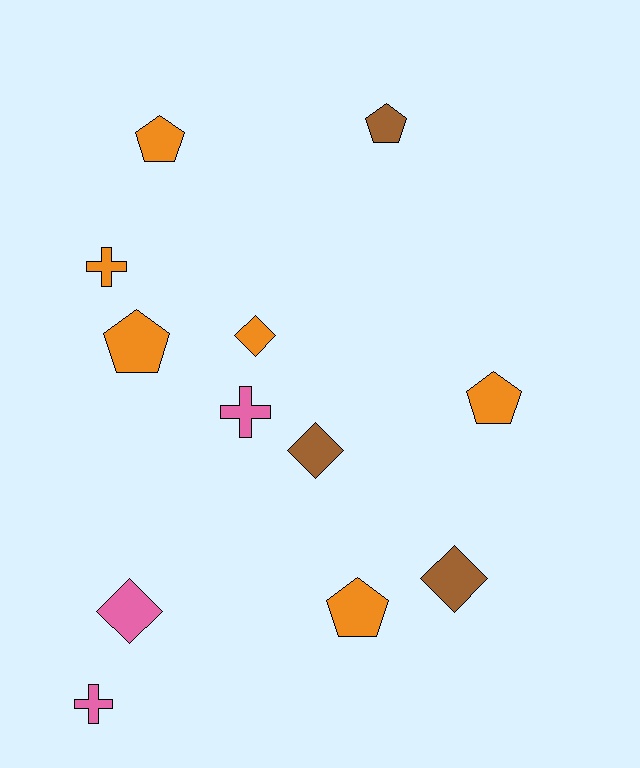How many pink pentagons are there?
There are no pink pentagons.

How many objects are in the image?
There are 12 objects.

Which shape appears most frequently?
Pentagon, with 5 objects.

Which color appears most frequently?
Orange, with 6 objects.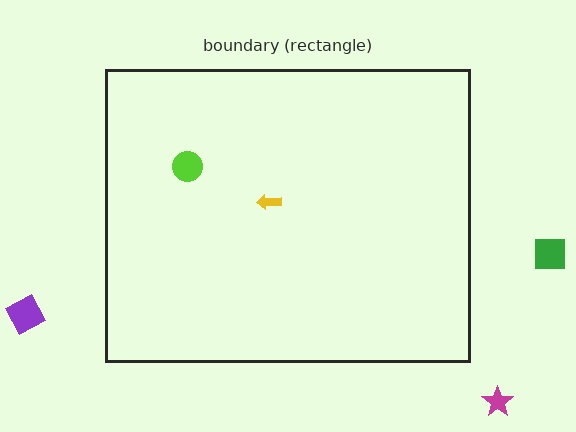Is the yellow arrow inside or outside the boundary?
Inside.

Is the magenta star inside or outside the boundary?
Outside.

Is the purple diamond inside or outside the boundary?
Outside.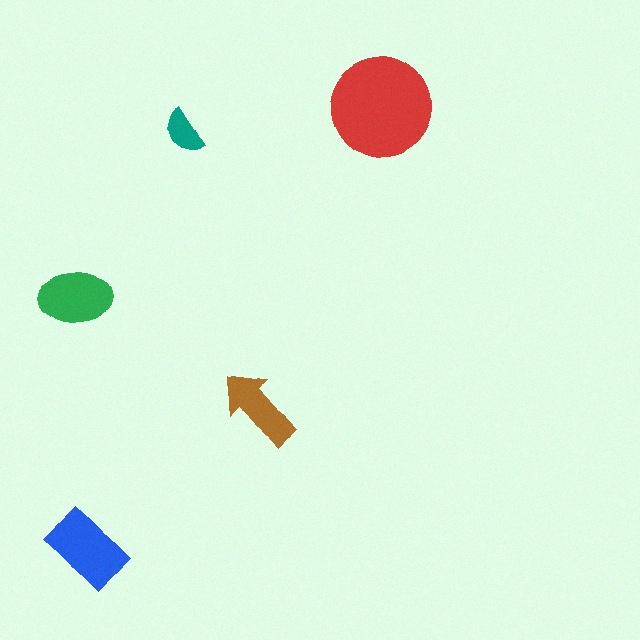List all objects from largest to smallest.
The red circle, the blue rectangle, the green ellipse, the brown arrow, the teal semicircle.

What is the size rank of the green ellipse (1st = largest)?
3rd.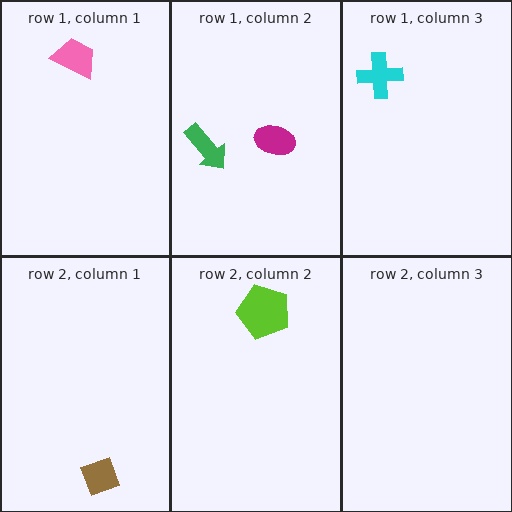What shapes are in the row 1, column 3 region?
The cyan cross.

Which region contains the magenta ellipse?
The row 1, column 2 region.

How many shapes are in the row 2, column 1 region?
1.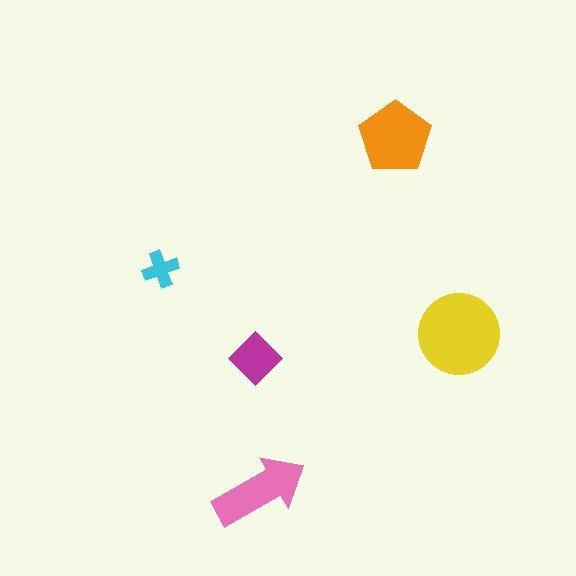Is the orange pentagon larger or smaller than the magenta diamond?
Larger.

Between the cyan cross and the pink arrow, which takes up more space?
The pink arrow.